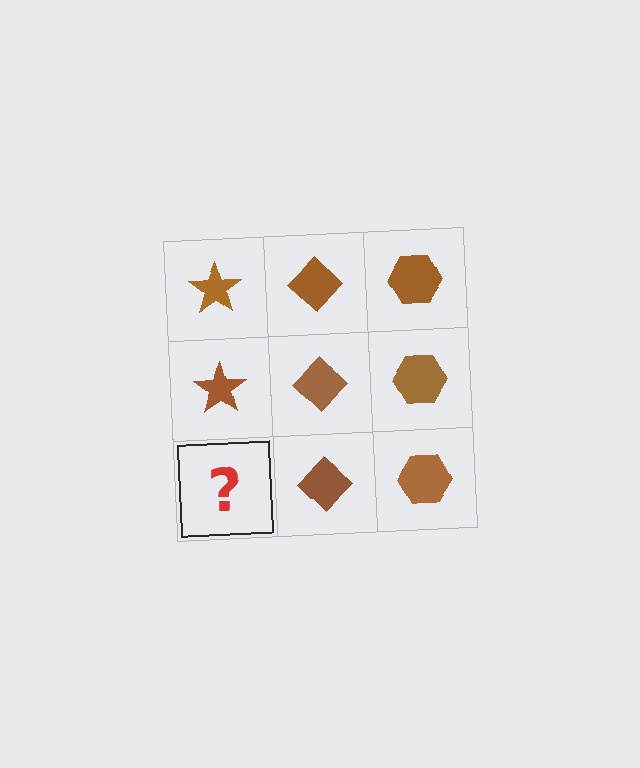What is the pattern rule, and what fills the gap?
The rule is that each column has a consistent shape. The gap should be filled with a brown star.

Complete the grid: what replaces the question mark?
The question mark should be replaced with a brown star.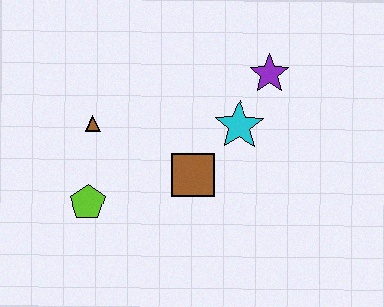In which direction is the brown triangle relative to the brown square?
The brown triangle is to the left of the brown square.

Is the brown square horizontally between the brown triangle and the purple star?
Yes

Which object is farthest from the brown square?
The purple star is farthest from the brown square.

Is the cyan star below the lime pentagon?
No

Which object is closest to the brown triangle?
The lime pentagon is closest to the brown triangle.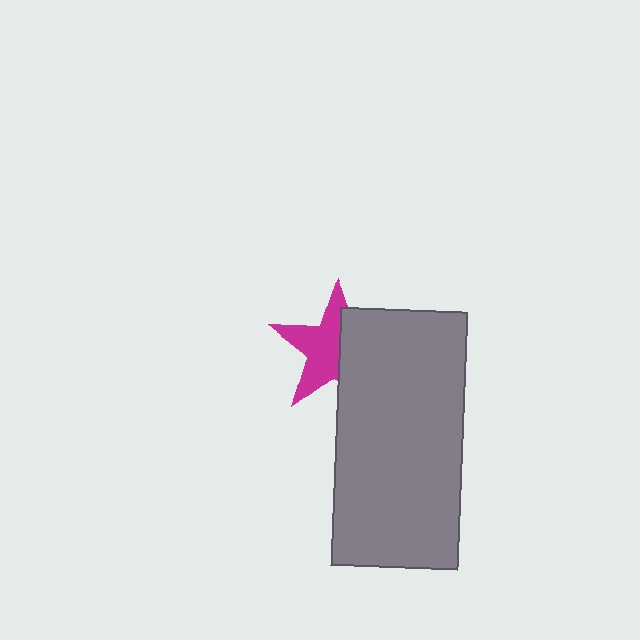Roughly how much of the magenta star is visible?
About half of it is visible (roughly 55%).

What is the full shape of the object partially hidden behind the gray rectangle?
The partially hidden object is a magenta star.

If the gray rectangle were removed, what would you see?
You would see the complete magenta star.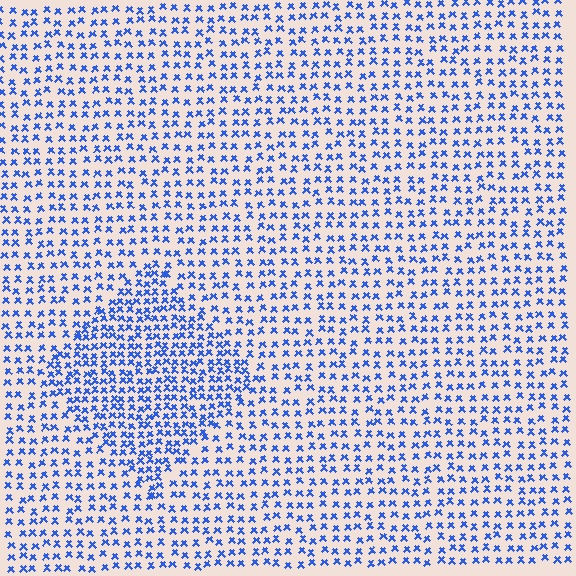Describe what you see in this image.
The image contains small blue elements arranged at two different densities. A diamond-shaped region is visible where the elements are more densely packed than the surrounding area.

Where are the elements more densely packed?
The elements are more densely packed inside the diamond boundary.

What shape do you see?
I see a diamond.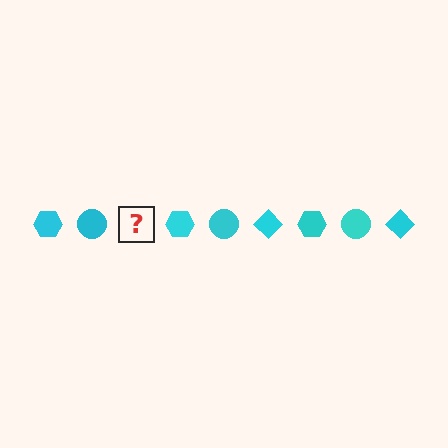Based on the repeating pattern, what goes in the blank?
The blank should be a cyan diamond.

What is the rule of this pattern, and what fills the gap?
The rule is that the pattern cycles through hexagon, circle, diamond shapes in cyan. The gap should be filled with a cyan diamond.